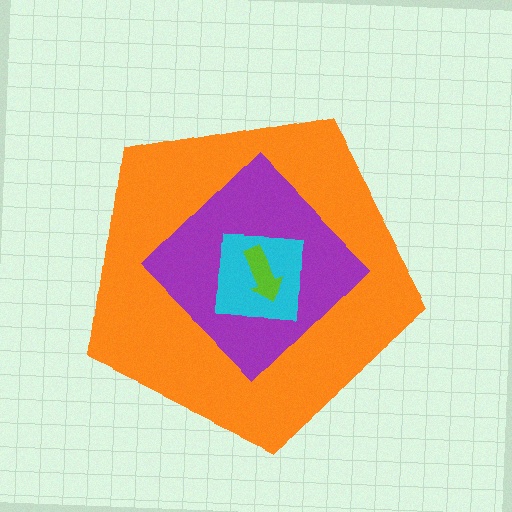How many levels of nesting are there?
4.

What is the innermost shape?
The lime arrow.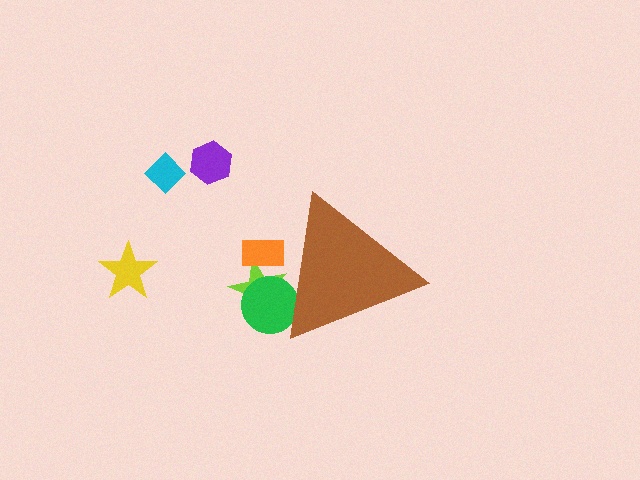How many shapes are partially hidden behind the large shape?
3 shapes are partially hidden.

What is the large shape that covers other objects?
A brown triangle.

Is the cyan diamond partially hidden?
No, the cyan diamond is fully visible.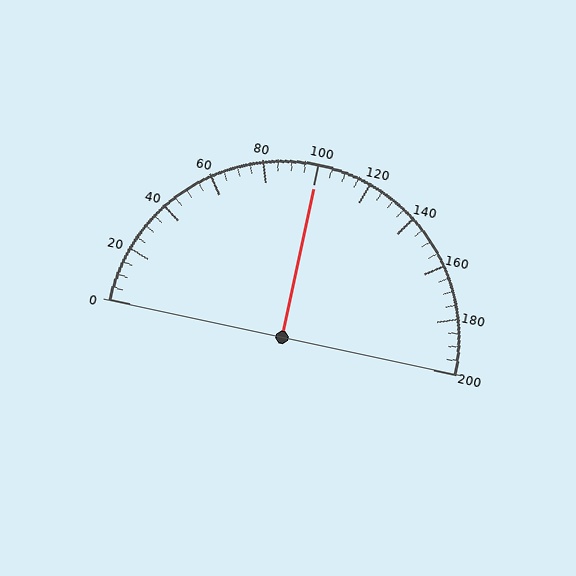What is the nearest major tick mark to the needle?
The nearest major tick mark is 100.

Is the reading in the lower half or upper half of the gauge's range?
The reading is in the upper half of the range (0 to 200).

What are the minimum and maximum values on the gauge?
The gauge ranges from 0 to 200.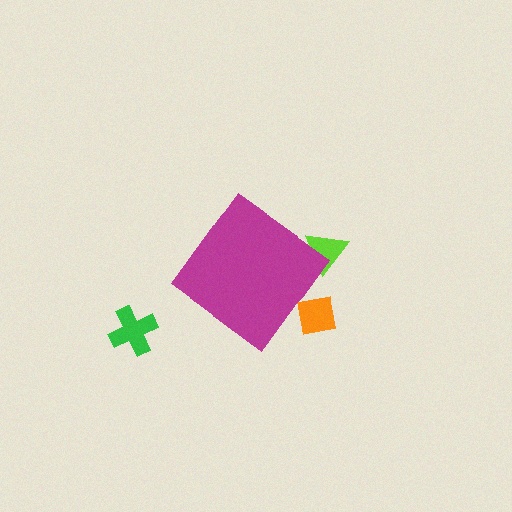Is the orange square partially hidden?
Yes, the orange square is partially hidden behind the magenta diamond.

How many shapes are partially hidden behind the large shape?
2 shapes are partially hidden.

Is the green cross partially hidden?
No, the green cross is fully visible.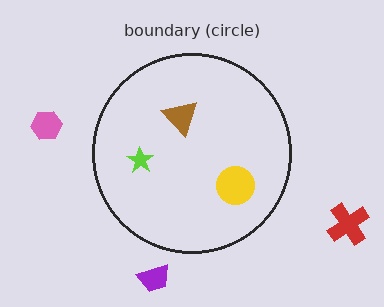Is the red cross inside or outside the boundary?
Outside.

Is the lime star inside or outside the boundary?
Inside.